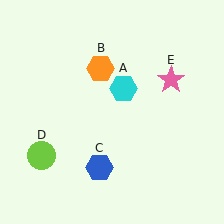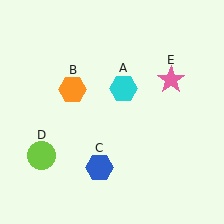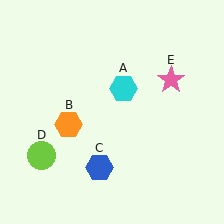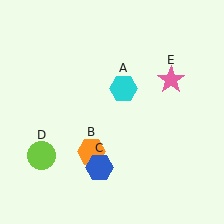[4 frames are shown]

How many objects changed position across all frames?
1 object changed position: orange hexagon (object B).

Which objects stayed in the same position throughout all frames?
Cyan hexagon (object A) and blue hexagon (object C) and lime circle (object D) and pink star (object E) remained stationary.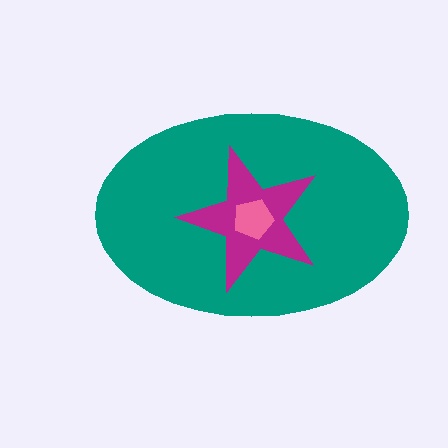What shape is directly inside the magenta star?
The pink pentagon.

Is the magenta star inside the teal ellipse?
Yes.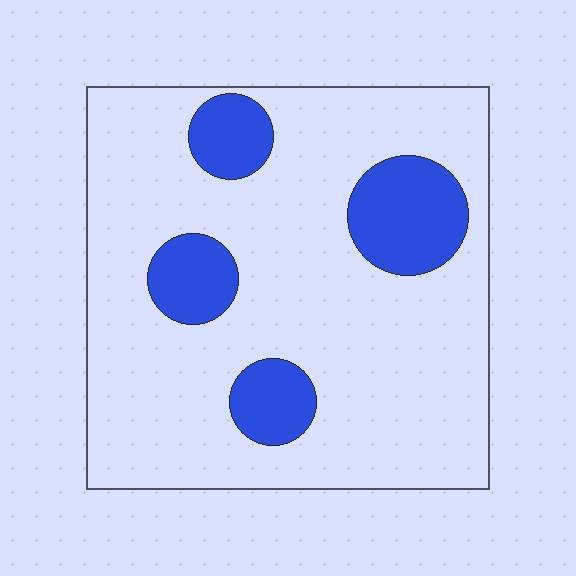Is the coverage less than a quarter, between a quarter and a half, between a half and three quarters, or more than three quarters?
Less than a quarter.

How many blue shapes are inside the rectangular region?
4.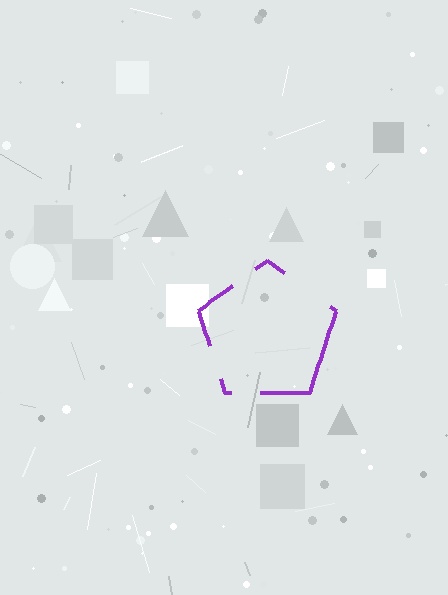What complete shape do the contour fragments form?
The contour fragments form a pentagon.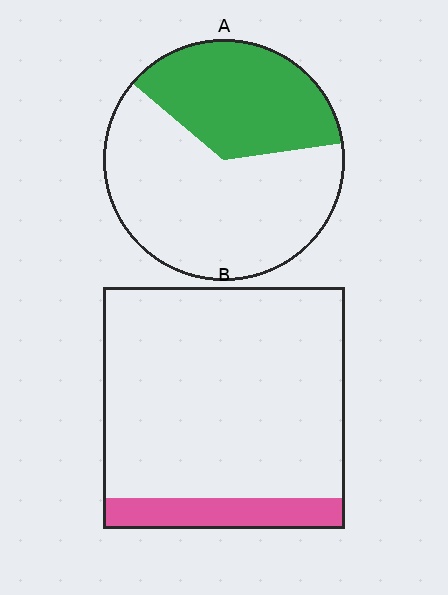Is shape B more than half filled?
No.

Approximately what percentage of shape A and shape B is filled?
A is approximately 35% and B is approximately 15%.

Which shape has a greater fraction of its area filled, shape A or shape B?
Shape A.